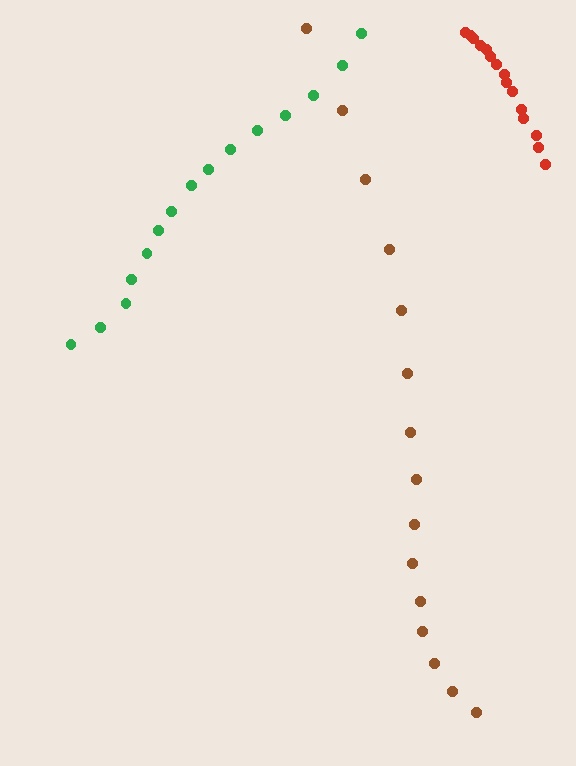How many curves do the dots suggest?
There are 3 distinct paths.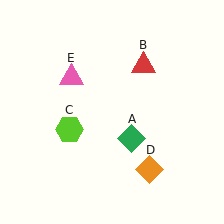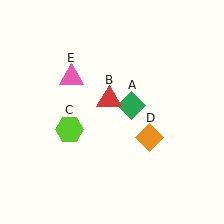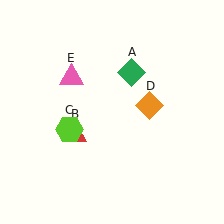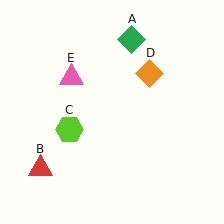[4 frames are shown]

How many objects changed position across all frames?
3 objects changed position: green diamond (object A), red triangle (object B), orange diamond (object D).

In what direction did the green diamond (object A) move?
The green diamond (object A) moved up.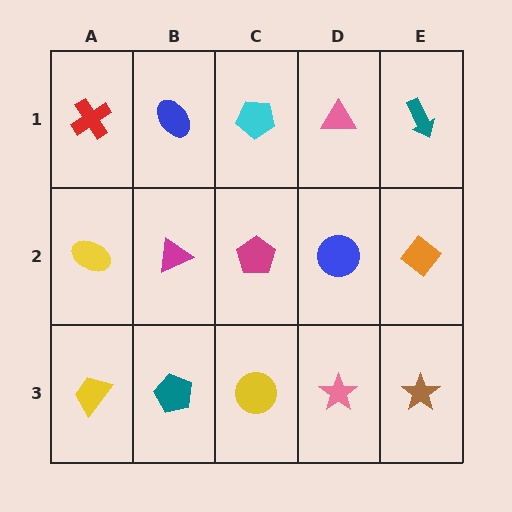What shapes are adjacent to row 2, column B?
A blue ellipse (row 1, column B), a teal pentagon (row 3, column B), a yellow ellipse (row 2, column A), a magenta pentagon (row 2, column C).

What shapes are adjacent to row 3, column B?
A magenta triangle (row 2, column B), a yellow trapezoid (row 3, column A), a yellow circle (row 3, column C).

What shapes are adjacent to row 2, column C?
A cyan pentagon (row 1, column C), a yellow circle (row 3, column C), a magenta triangle (row 2, column B), a blue circle (row 2, column D).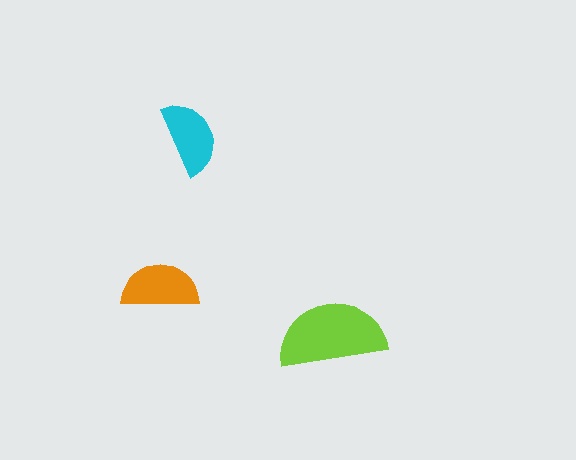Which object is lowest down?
The lime semicircle is bottommost.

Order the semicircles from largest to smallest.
the lime one, the orange one, the cyan one.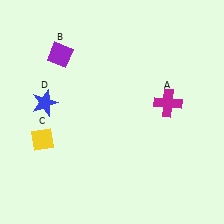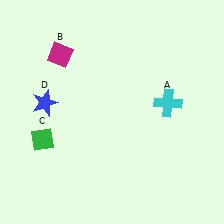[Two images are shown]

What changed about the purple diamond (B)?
In Image 1, B is purple. In Image 2, it changed to magenta.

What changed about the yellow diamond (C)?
In Image 1, C is yellow. In Image 2, it changed to green.